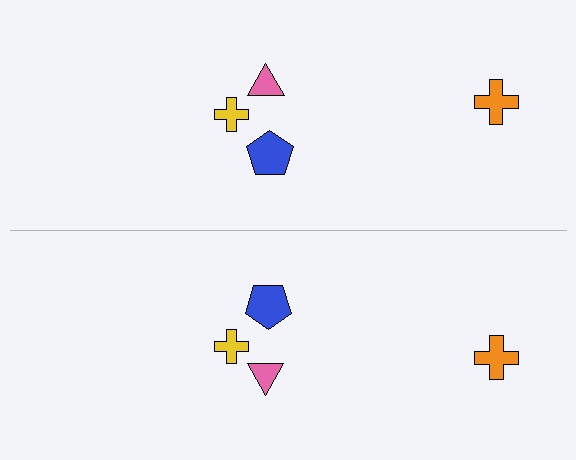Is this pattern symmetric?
Yes, this pattern has bilateral (reflection) symmetry.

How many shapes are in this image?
There are 8 shapes in this image.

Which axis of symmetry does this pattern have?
The pattern has a horizontal axis of symmetry running through the center of the image.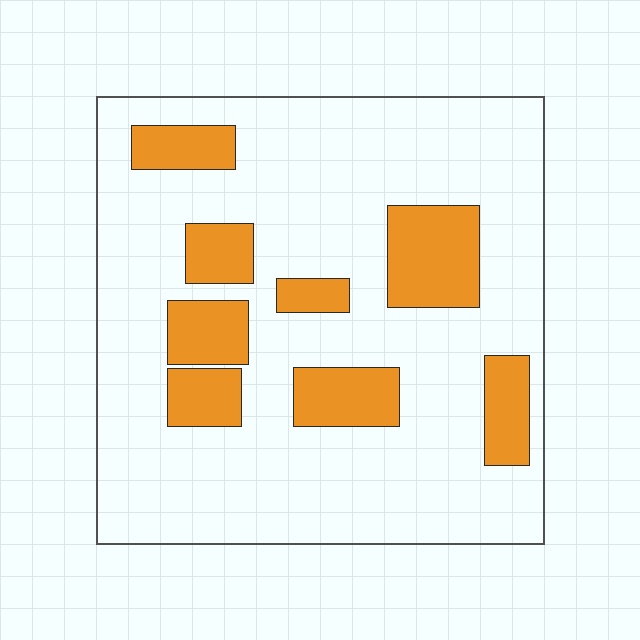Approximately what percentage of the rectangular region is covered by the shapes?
Approximately 20%.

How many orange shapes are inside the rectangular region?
8.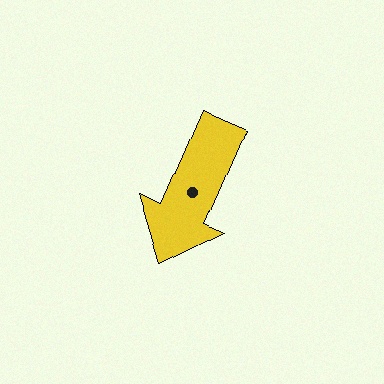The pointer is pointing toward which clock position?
Roughly 7 o'clock.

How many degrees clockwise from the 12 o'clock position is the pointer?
Approximately 204 degrees.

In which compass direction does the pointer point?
Southwest.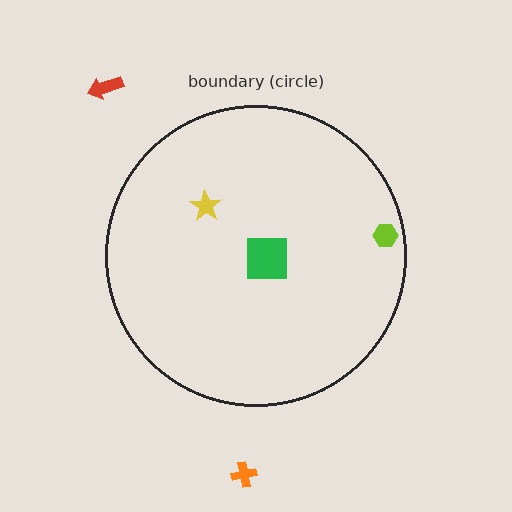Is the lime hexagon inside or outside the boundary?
Inside.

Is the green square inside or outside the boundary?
Inside.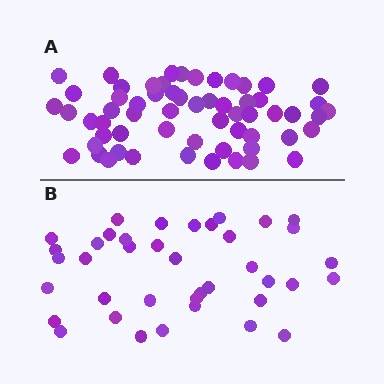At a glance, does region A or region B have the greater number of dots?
Region A (the top region) has more dots.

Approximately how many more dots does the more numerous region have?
Region A has approximately 20 more dots than region B.